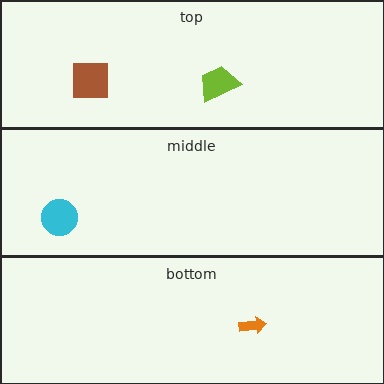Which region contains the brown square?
The top region.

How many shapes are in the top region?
2.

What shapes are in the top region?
The lime trapezoid, the brown square.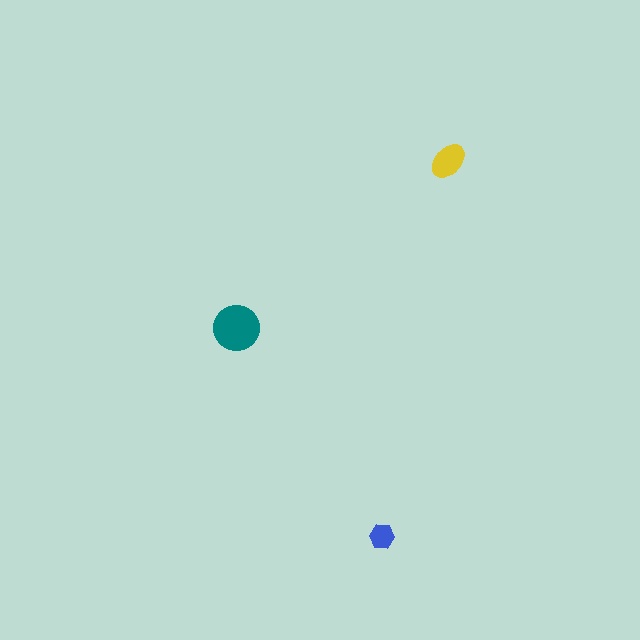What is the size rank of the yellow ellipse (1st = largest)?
2nd.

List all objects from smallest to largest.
The blue hexagon, the yellow ellipse, the teal circle.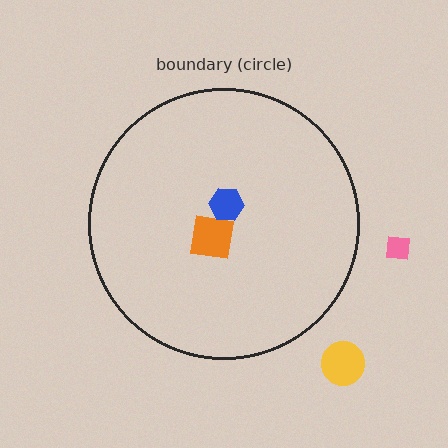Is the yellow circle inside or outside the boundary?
Outside.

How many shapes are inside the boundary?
2 inside, 2 outside.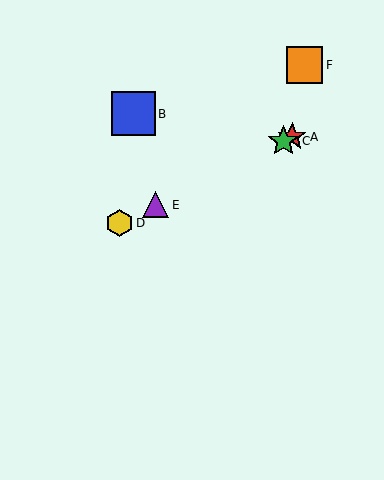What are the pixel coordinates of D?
Object D is at (119, 223).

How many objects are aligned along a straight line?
4 objects (A, C, D, E) are aligned along a straight line.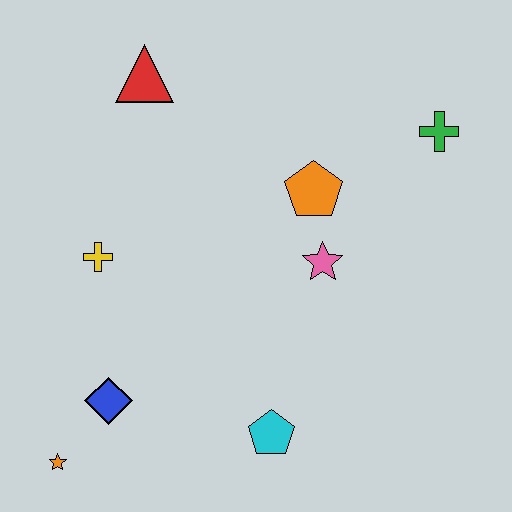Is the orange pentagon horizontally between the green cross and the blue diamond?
Yes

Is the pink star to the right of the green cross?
No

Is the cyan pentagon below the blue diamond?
Yes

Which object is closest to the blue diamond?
The orange star is closest to the blue diamond.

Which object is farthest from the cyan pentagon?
The red triangle is farthest from the cyan pentagon.